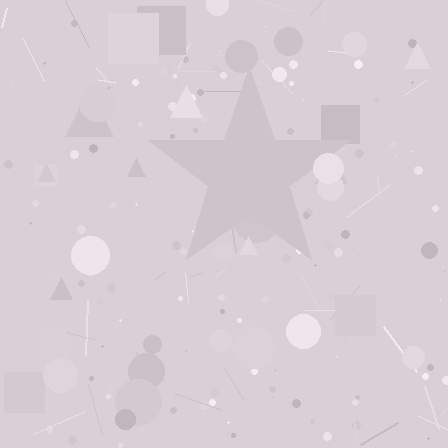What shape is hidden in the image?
A star is hidden in the image.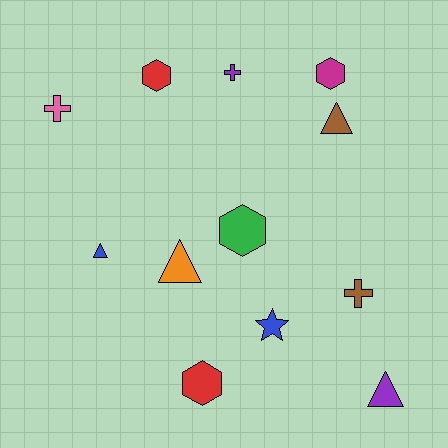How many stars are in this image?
There is 1 star.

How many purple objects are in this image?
There are 2 purple objects.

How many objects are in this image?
There are 12 objects.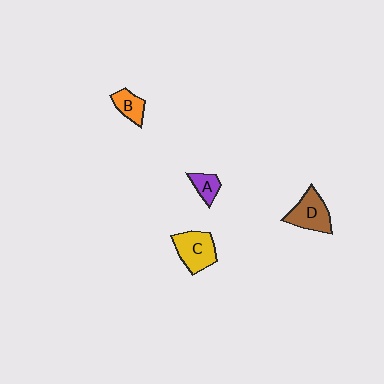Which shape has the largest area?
Shape C (yellow).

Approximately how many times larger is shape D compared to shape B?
Approximately 1.7 times.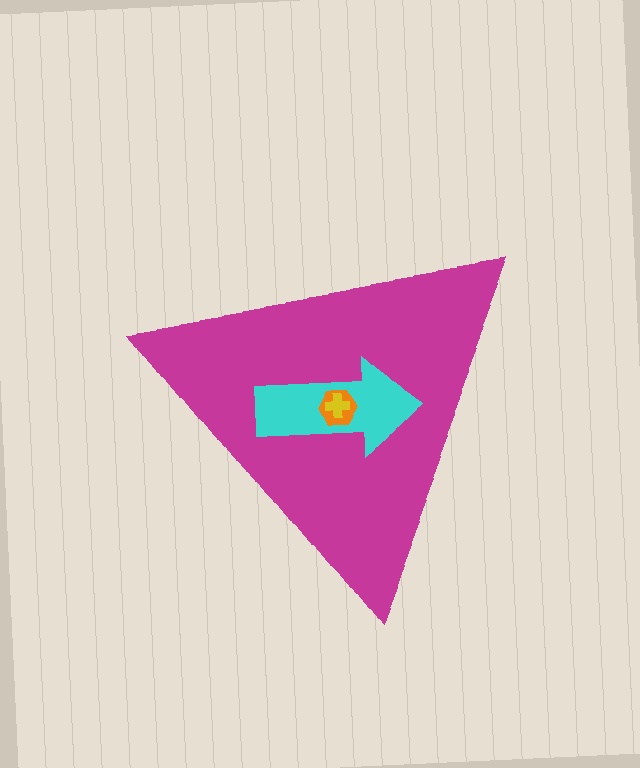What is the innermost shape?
The yellow cross.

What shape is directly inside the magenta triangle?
The cyan arrow.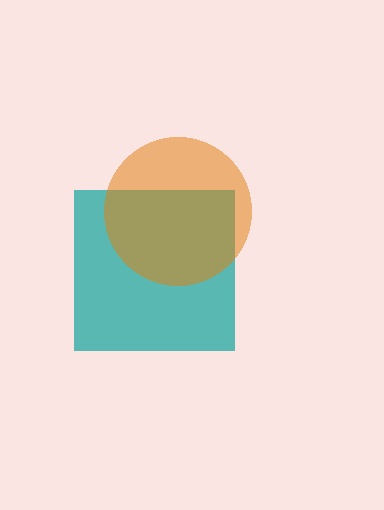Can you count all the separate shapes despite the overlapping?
Yes, there are 2 separate shapes.